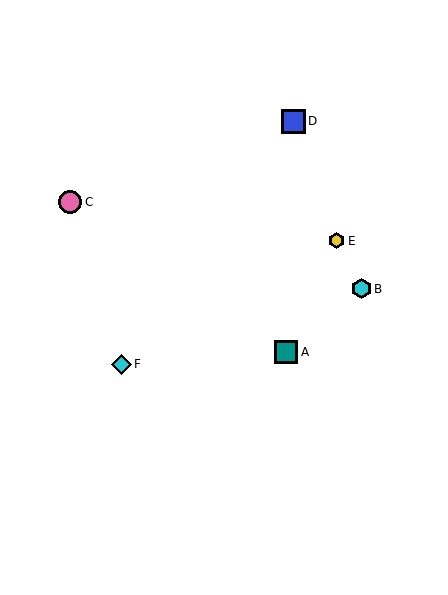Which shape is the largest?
The blue square (labeled D) is the largest.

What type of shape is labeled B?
Shape B is a cyan hexagon.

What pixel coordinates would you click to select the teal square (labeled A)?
Click at (286, 352) to select the teal square A.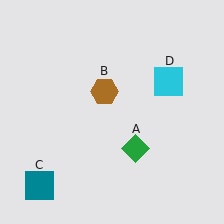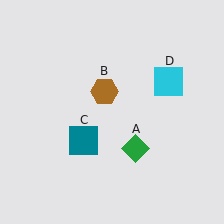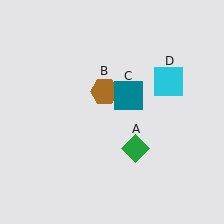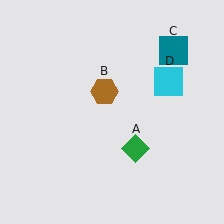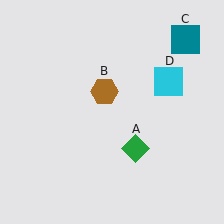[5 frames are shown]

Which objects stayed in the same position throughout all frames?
Green diamond (object A) and brown hexagon (object B) and cyan square (object D) remained stationary.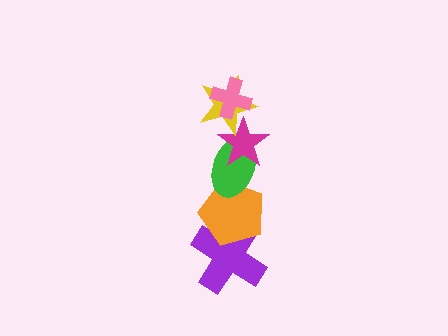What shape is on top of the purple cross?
The orange pentagon is on top of the purple cross.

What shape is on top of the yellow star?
The pink cross is on top of the yellow star.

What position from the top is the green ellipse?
The green ellipse is 4th from the top.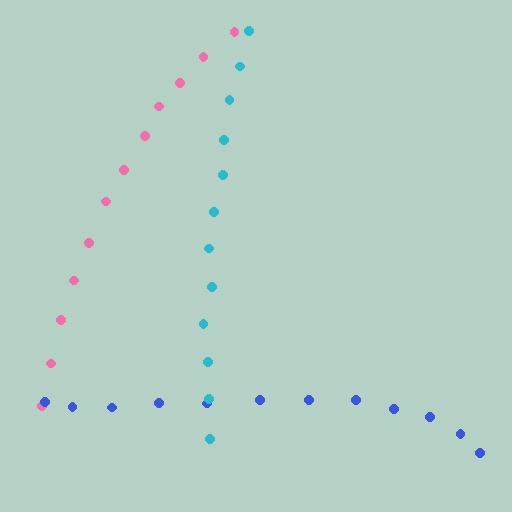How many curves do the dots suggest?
There are 3 distinct paths.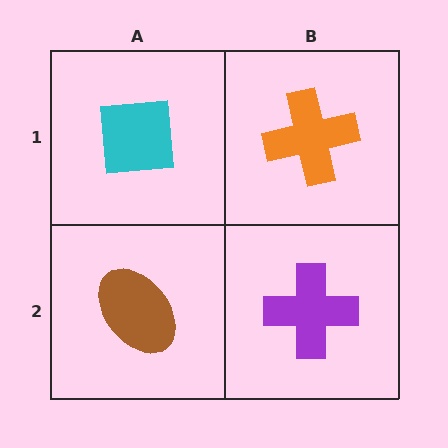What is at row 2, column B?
A purple cross.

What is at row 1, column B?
An orange cross.